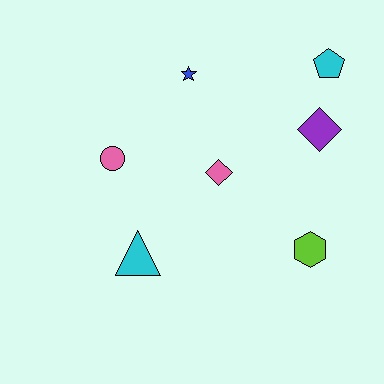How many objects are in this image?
There are 7 objects.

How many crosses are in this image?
There are no crosses.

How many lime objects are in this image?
There is 1 lime object.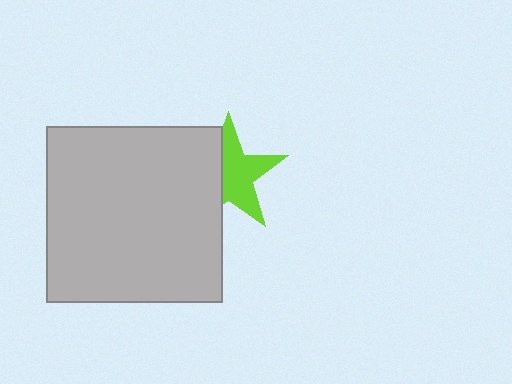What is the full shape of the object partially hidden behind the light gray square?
The partially hidden object is a lime star.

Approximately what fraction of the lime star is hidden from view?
Roughly 41% of the lime star is hidden behind the light gray square.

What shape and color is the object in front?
The object in front is a light gray square.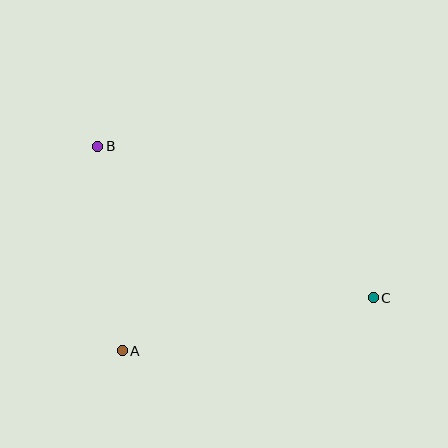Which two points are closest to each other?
Points A and B are closest to each other.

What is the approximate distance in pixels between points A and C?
The distance between A and C is approximately 256 pixels.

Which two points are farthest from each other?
Points B and C are farthest from each other.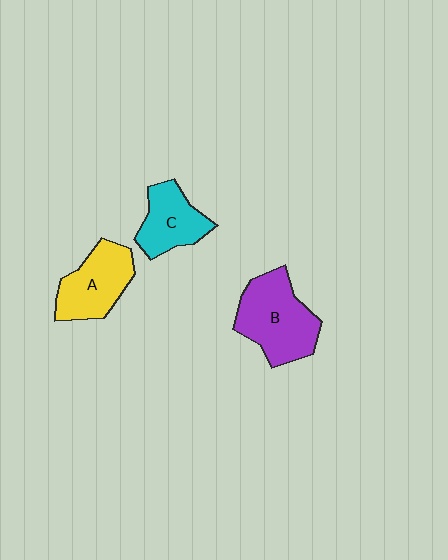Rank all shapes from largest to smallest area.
From largest to smallest: B (purple), A (yellow), C (cyan).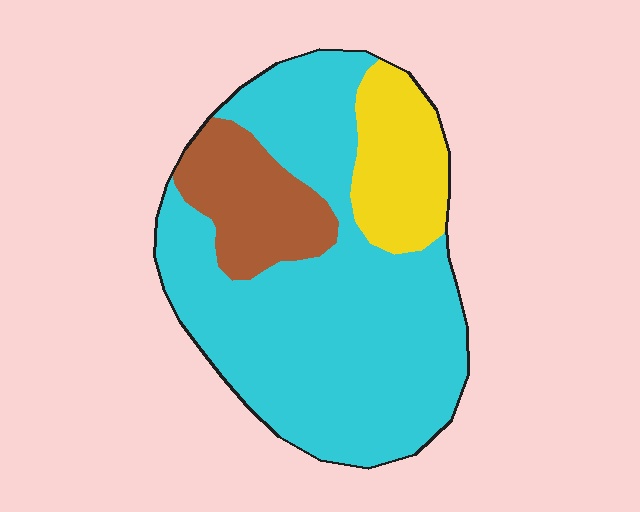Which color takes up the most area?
Cyan, at roughly 70%.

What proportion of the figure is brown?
Brown covers roughly 15% of the figure.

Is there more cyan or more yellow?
Cyan.